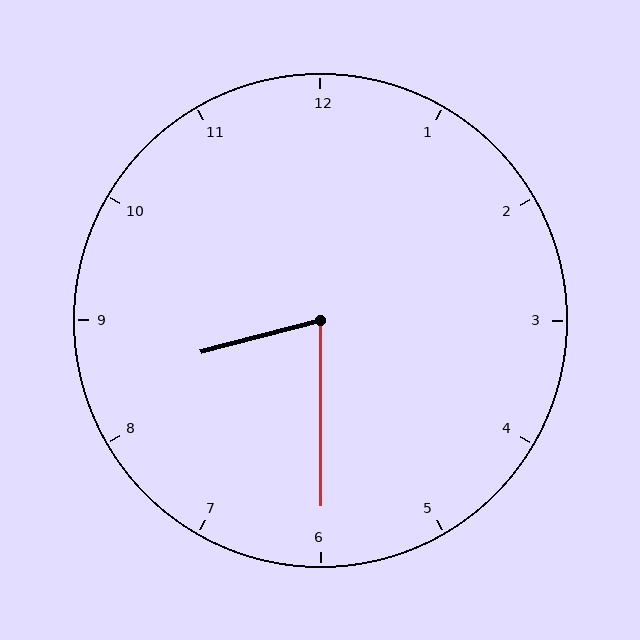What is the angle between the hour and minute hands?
Approximately 75 degrees.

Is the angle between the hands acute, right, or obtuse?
It is acute.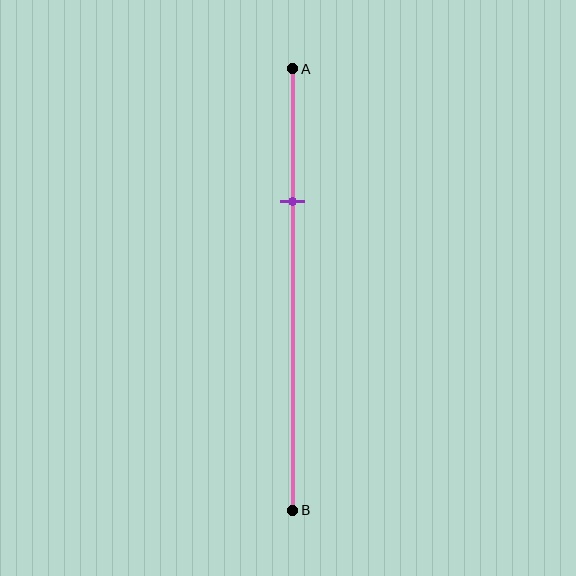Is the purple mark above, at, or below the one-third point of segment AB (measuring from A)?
The purple mark is above the one-third point of segment AB.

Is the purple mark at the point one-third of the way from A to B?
No, the mark is at about 30% from A, not at the 33% one-third point.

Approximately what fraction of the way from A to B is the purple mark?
The purple mark is approximately 30% of the way from A to B.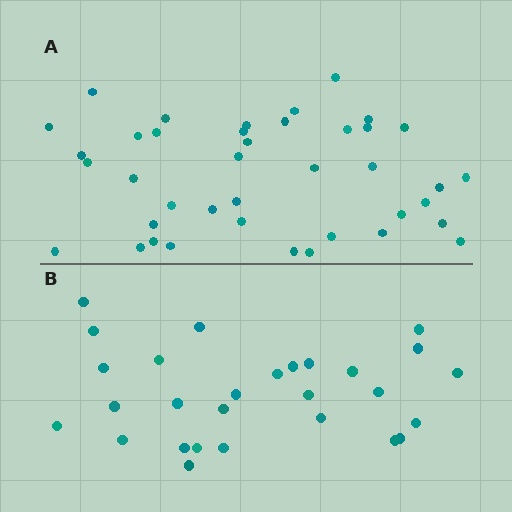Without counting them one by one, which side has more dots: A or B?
Region A (the top region) has more dots.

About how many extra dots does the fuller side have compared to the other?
Region A has roughly 12 or so more dots than region B.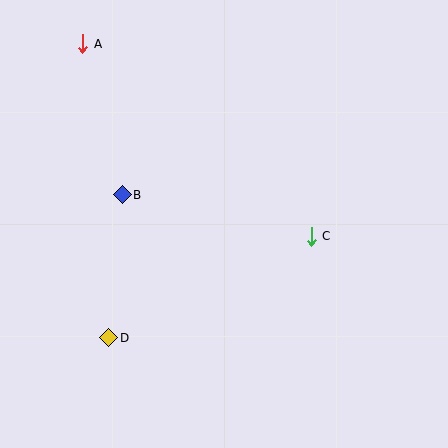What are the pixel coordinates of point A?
Point A is at (83, 44).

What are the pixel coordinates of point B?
Point B is at (122, 195).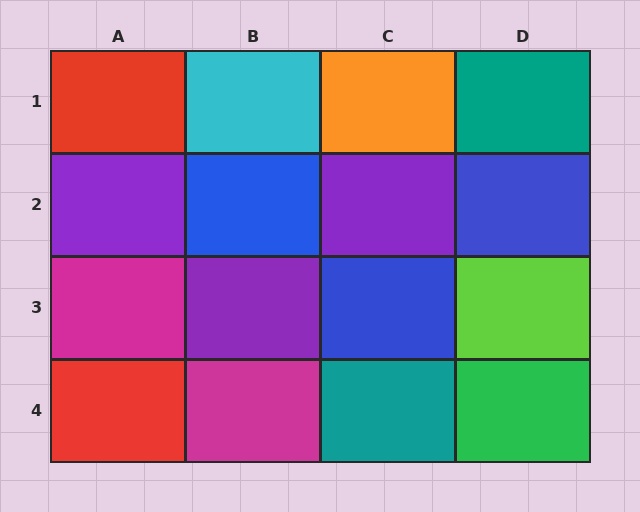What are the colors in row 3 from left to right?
Magenta, purple, blue, lime.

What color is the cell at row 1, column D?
Teal.